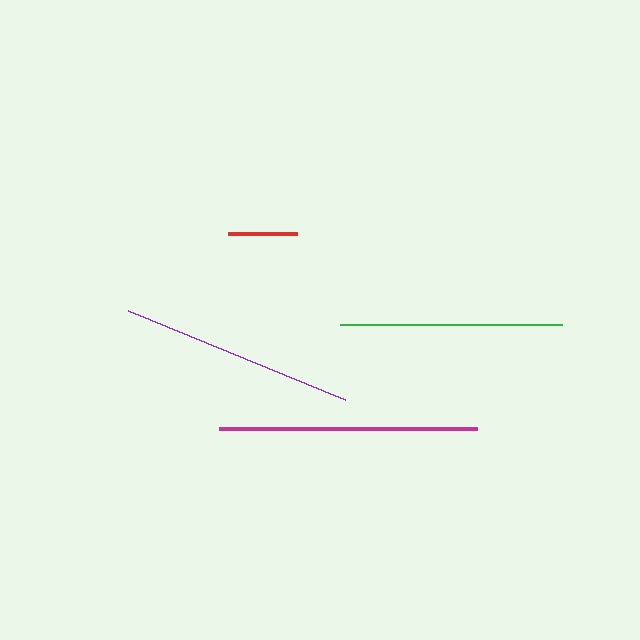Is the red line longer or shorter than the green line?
The green line is longer than the red line.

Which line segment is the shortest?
The red line is the shortest at approximately 69 pixels.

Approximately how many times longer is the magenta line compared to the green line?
The magenta line is approximately 1.2 times the length of the green line.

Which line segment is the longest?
The magenta line is the longest at approximately 258 pixels.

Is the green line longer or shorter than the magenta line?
The magenta line is longer than the green line.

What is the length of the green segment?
The green segment is approximately 222 pixels long.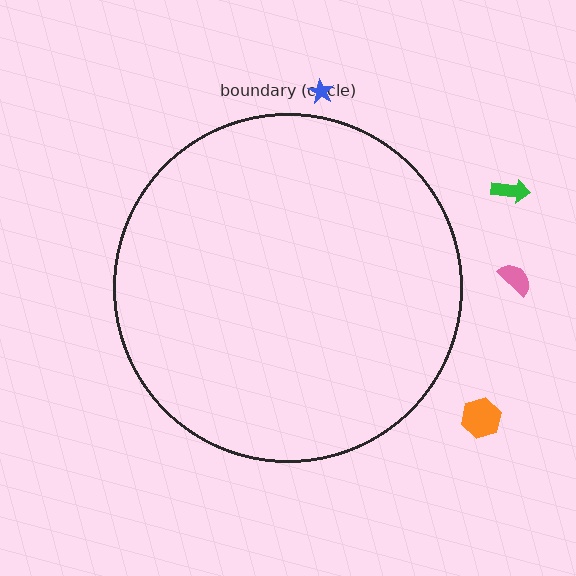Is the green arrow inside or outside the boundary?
Outside.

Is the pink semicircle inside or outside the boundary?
Outside.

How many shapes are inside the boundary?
0 inside, 4 outside.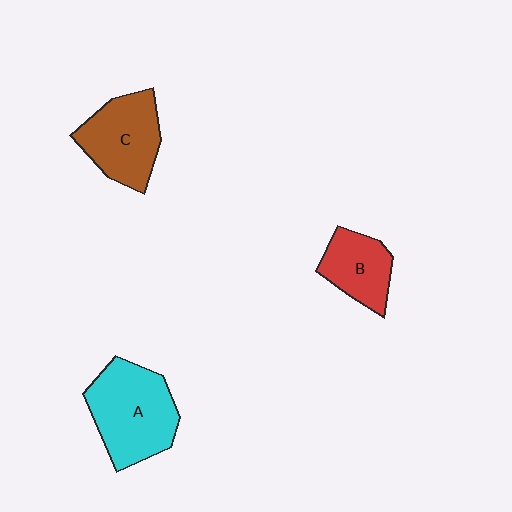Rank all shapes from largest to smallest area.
From largest to smallest: A (cyan), C (brown), B (red).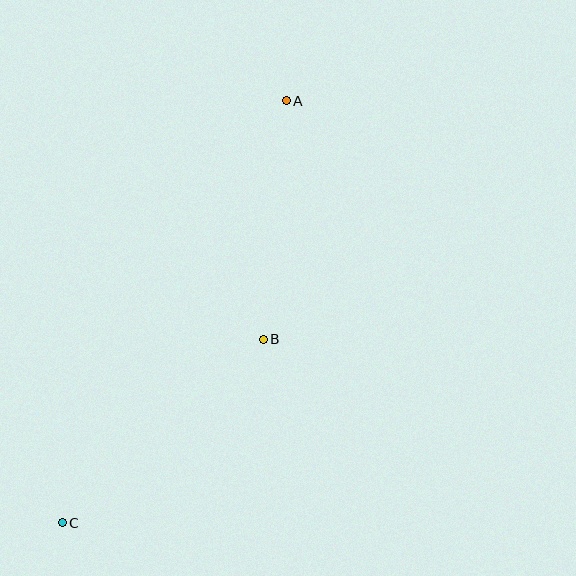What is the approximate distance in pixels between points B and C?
The distance between B and C is approximately 272 pixels.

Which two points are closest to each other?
Points A and B are closest to each other.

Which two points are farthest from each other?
Points A and C are farthest from each other.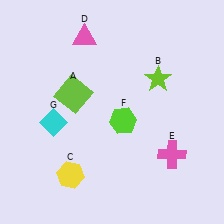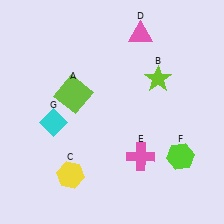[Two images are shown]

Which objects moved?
The objects that moved are: the pink triangle (D), the pink cross (E), the lime hexagon (F).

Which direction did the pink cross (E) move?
The pink cross (E) moved left.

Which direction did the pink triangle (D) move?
The pink triangle (D) moved right.